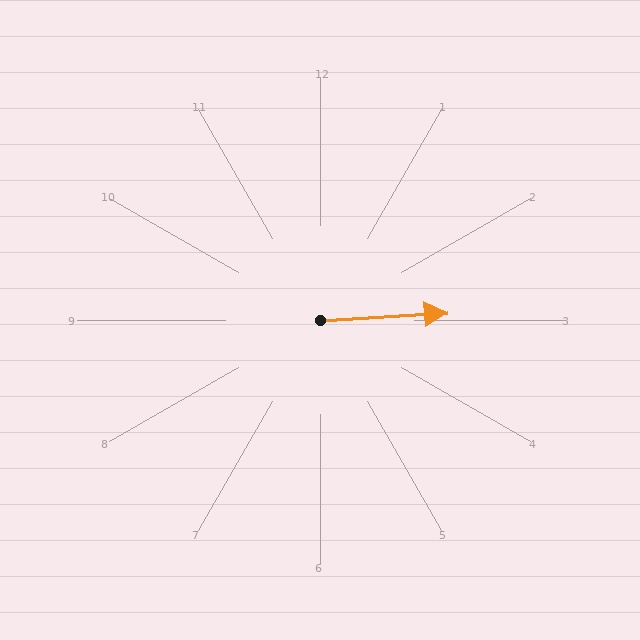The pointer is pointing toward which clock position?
Roughly 3 o'clock.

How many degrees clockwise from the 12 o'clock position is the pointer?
Approximately 87 degrees.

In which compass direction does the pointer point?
East.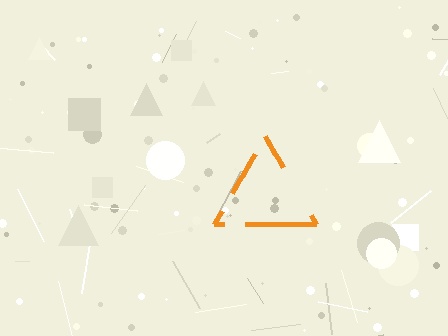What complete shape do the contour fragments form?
The contour fragments form a triangle.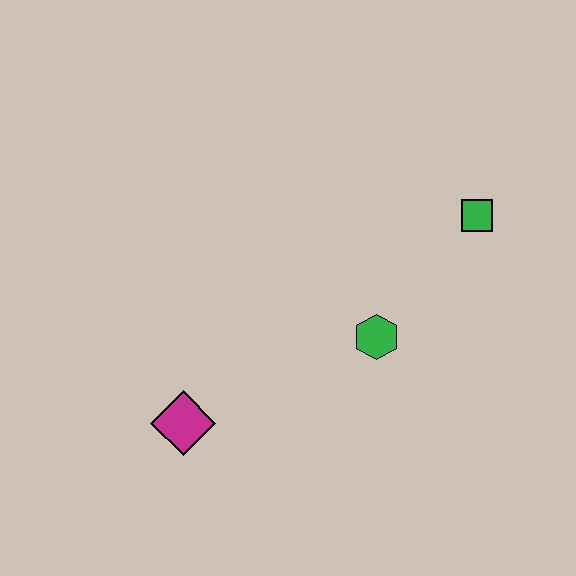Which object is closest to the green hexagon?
The green square is closest to the green hexagon.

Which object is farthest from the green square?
The magenta diamond is farthest from the green square.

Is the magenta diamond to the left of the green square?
Yes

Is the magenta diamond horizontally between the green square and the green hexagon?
No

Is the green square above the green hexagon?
Yes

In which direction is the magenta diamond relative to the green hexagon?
The magenta diamond is to the left of the green hexagon.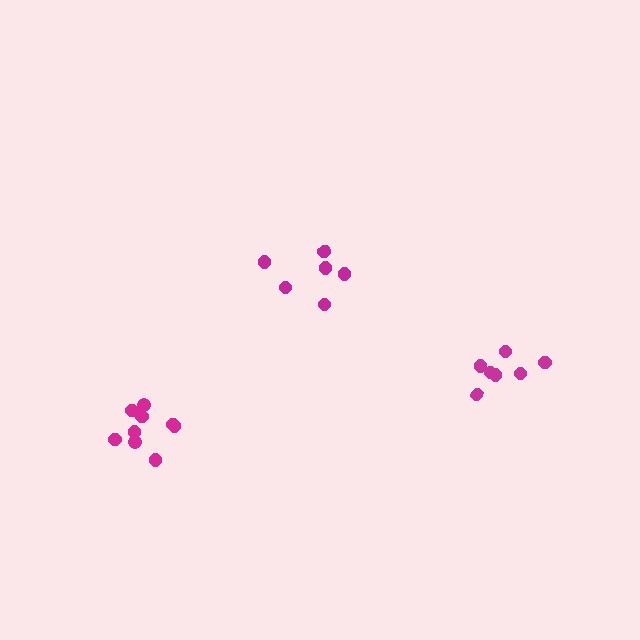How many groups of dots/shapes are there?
There are 3 groups.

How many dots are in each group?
Group 1: 9 dots, Group 2: 6 dots, Group 3: 7 dots (22 total).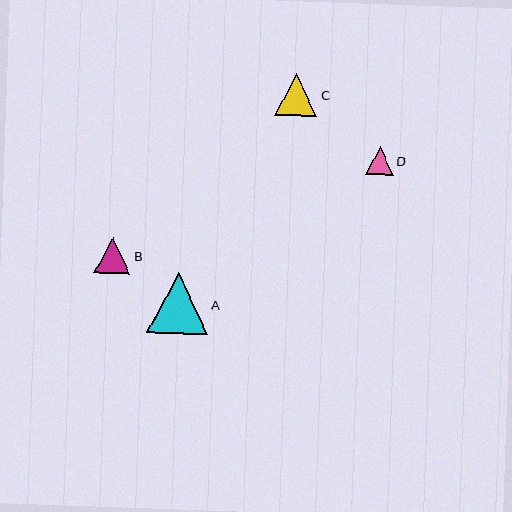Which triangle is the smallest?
Triangle D is the smallest with a size of approximately 28 pixels.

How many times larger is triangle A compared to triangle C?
Triangle A is approximately 1.4 times the size of triangle C.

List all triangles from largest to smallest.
From largest to smallest: A, C, B, D.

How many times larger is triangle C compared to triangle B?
Triangle C is approximately 1.2 times the size of triangle B.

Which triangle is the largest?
Triangle A is the largest with a size of approximately 61 pixels.